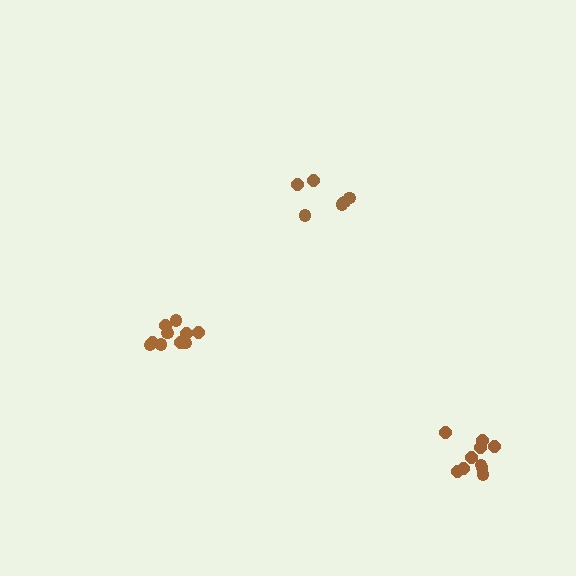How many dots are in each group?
Group 1: 10 dots, Group 2: 10 dots, Group 3: 6 dots (26 total).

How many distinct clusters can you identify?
There are 3 distinct clusters.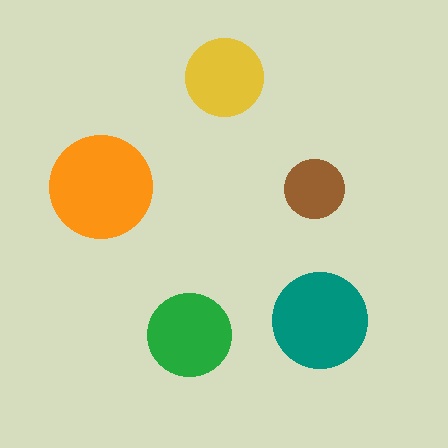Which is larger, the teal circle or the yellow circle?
The teal one.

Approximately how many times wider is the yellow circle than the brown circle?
About 1.5 times wider.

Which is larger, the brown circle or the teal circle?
The teal one.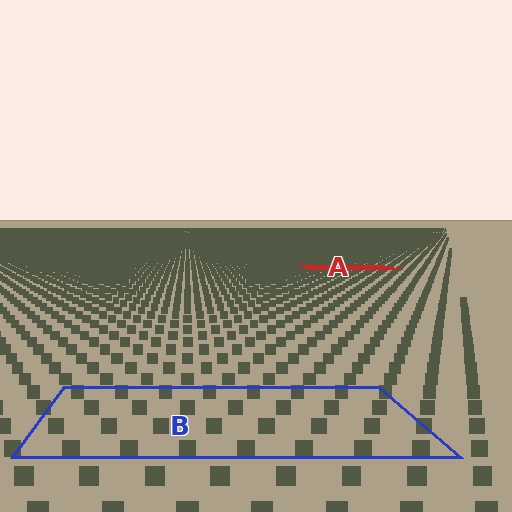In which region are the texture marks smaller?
The texture marks are smaller in region A, because it is farther away.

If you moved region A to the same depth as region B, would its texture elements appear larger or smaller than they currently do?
They would appear larger. At a closer depth, the same texture elements are projected at a bigger on-screen size.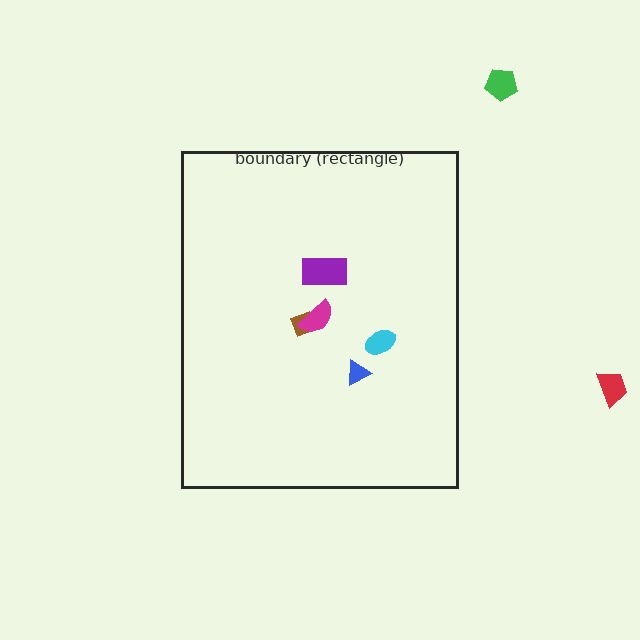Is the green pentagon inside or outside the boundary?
Outside.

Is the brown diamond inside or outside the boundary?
Inside.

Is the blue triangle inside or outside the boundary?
Inside.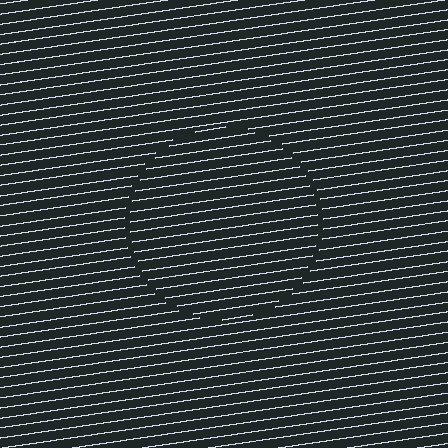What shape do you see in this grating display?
An illusory circle. The interior of the shape contains the same grating, shifted by half a period — the contour is defined by the phase discontinuity where line-ends from the inner and outer gratings abut.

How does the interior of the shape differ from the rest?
The interior of the shape contains the same grating, shifted by half a period — the contour is defined by the phase discontinuity where line-ends from the inner and outer gratings abut.